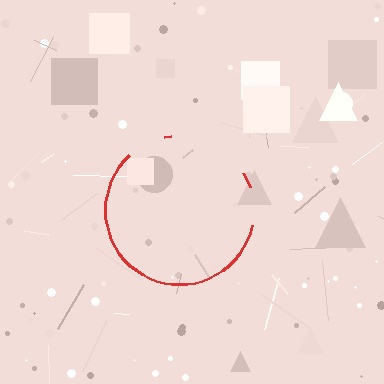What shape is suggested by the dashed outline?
The dashed outline suggests a circle.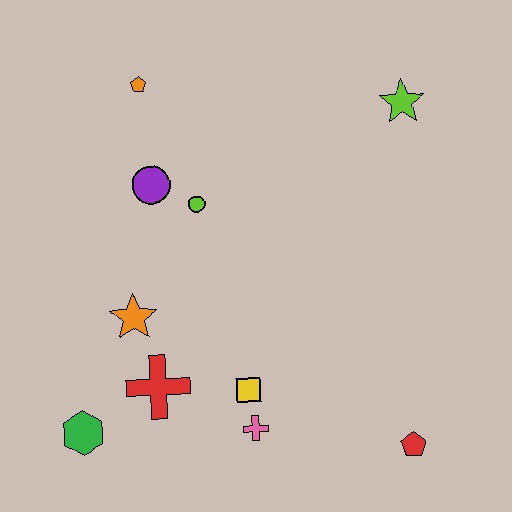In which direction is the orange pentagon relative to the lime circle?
The orange pentagon is above the lime circle.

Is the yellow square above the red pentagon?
Yes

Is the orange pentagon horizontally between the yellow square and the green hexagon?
Yes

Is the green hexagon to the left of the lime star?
Yes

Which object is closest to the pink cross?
The yellow square is closest to the pink cross.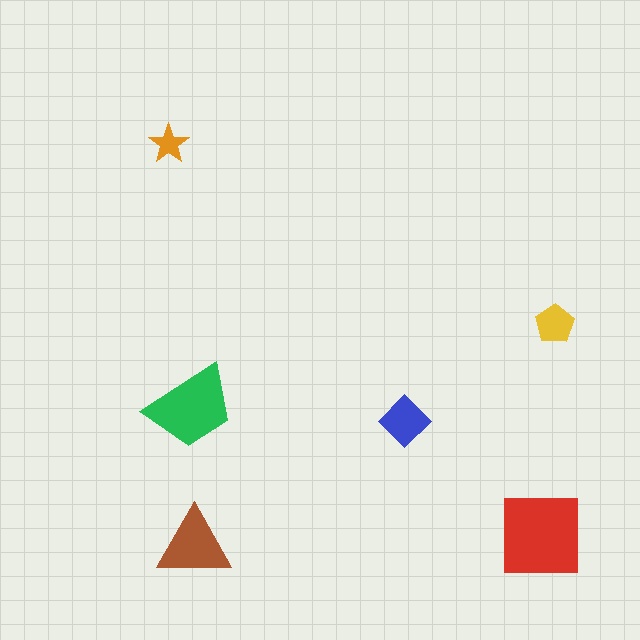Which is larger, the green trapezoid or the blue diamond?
The green trapezoid.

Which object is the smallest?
The orange star.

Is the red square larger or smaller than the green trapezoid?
Larger.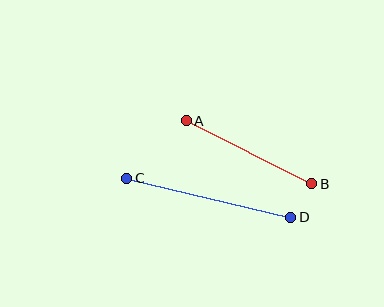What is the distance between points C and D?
The distance is approximately 169 pixels.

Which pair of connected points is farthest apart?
Points C and D are farthest apart.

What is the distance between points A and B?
The distance is approximately 141 pixels.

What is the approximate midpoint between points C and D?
The midpoint is at approximately (209, 198) pixels.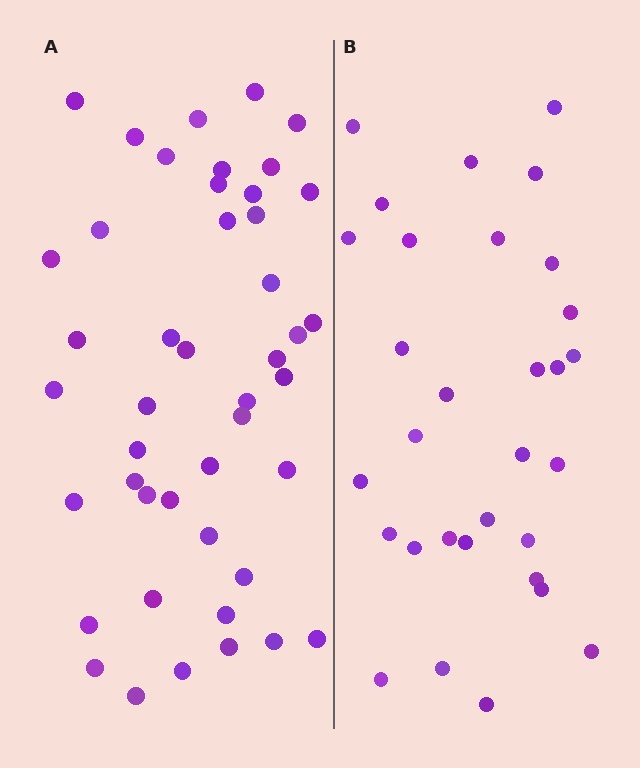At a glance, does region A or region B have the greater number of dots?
Region A (the left region) has more dots.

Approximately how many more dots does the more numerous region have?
Region A has approximately 15 more dots than region B.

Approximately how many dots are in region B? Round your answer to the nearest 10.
About 30 dots. (The exact count is 31, which rounds to 30.)